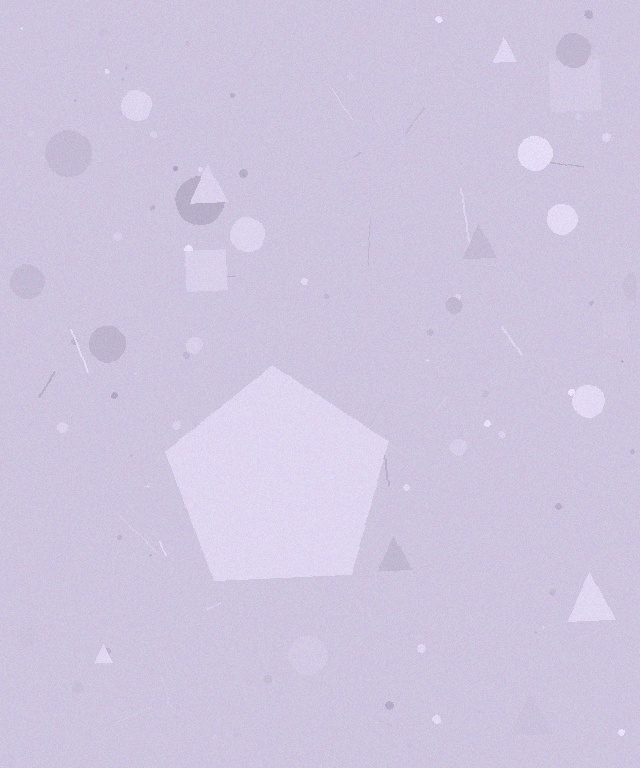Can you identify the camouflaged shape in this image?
The camouflaged shape is a pentagon.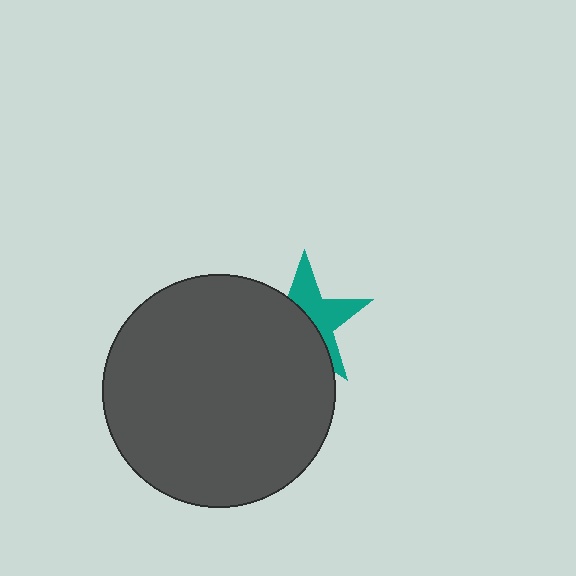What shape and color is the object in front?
The object in front is a dark gray circle.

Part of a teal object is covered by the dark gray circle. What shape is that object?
It is a star.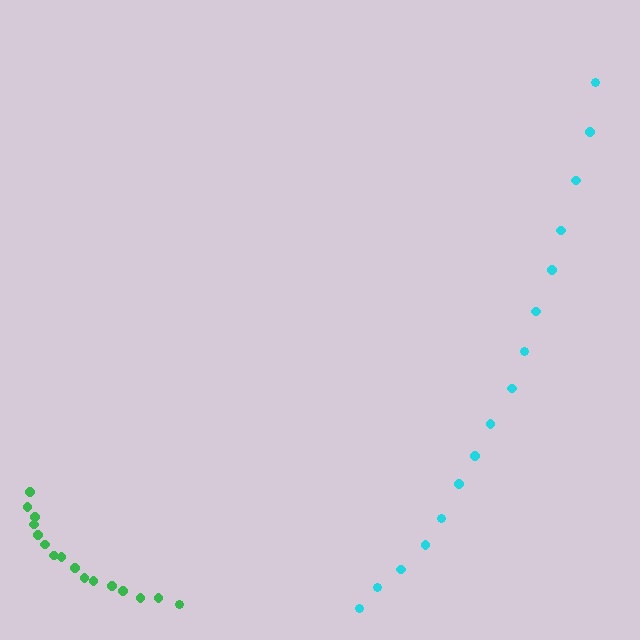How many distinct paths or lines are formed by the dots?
There are 2 distinct paths.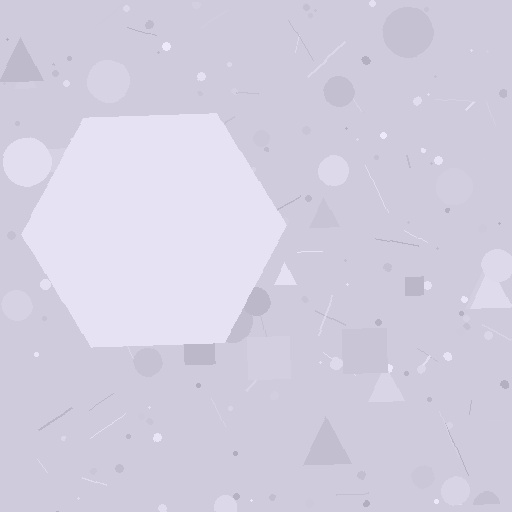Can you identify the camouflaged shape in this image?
The camouflaged shape is a hexagon.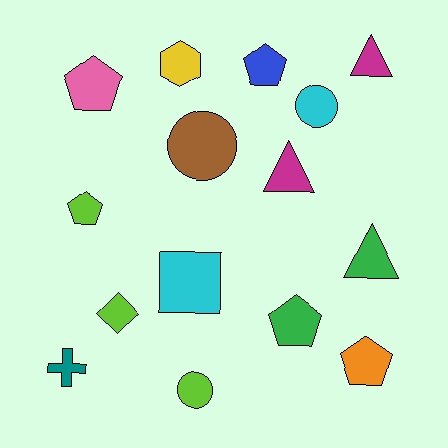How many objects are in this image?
There are 15 objects.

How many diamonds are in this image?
There is 1 diamond.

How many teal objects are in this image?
There is 1 teal object.